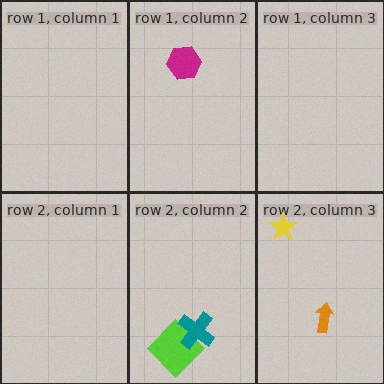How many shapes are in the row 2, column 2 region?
2.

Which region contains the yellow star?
The row 2, column 3 region.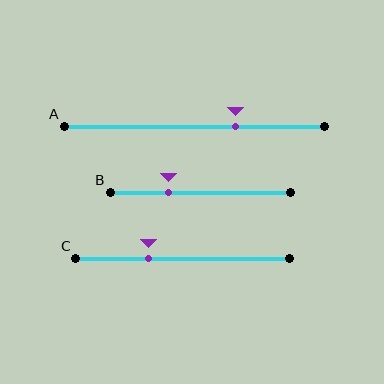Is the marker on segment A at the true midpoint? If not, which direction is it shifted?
No, the marker on segment A is shifted to the right by about 16% of the segment length.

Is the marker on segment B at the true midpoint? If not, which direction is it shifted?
No, the marker on segment B is shifted to the left by about 18% of the segment length.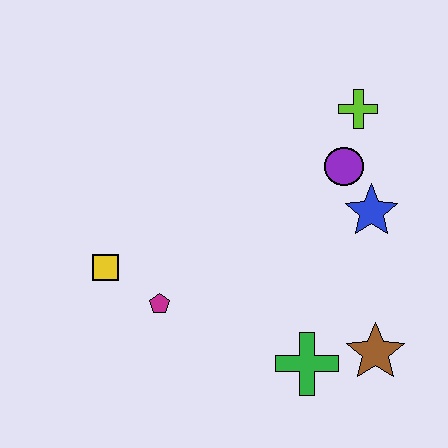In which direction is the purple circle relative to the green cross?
The purple circle is above the green cross.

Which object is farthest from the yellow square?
The lime cross is farthest from the yellow square.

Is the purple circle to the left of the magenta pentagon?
No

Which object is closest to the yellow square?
The magenta pentagon is closest to the yellow square.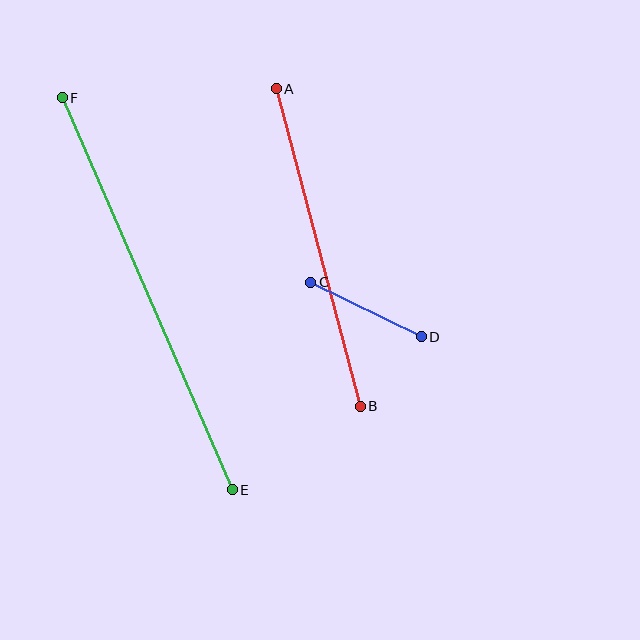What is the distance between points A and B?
The distance is approximately 328 pixels.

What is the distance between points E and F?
The distance is approximately 427 pixels.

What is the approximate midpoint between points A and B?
The midpoint is at approximately (318, 248) pixels.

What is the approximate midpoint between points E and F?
The midpoint is at approximately (147, 294) pixels.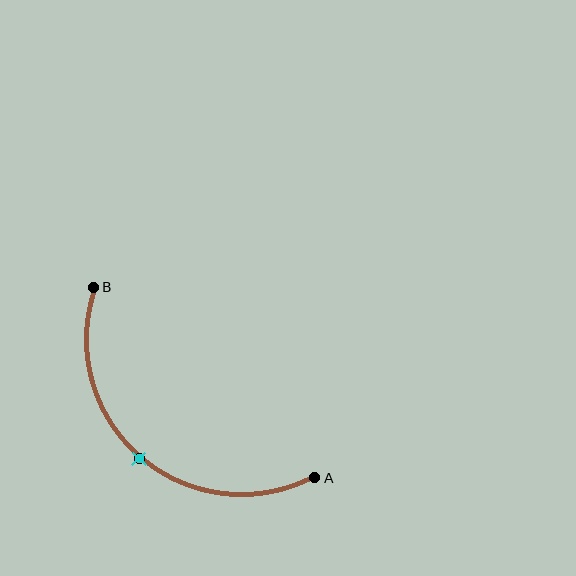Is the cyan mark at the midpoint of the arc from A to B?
Yes. The cyan mark lies on the arc at equal arc-length from both A and B — it is the arc midpoint.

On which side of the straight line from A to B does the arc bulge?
The arc bulges below and to the left of the straight line connecting A and B.